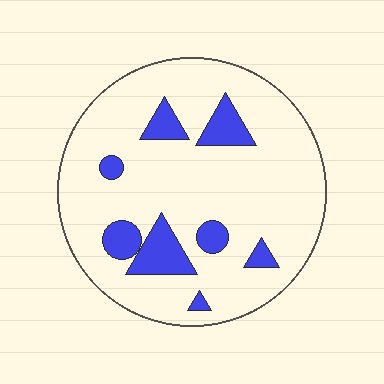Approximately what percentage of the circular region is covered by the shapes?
Approximately 15%.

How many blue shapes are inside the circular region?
8.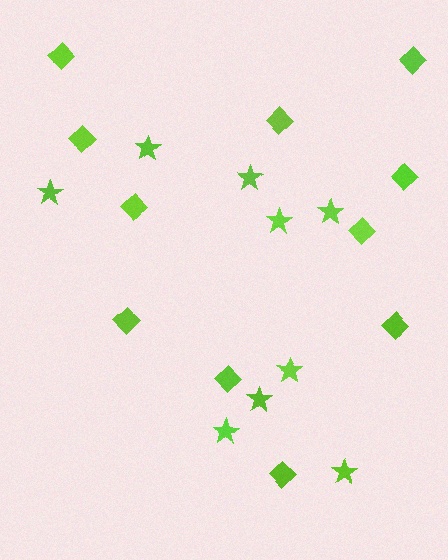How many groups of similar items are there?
There are 2 groups: one group of stars (9) and one group of diamonds (11).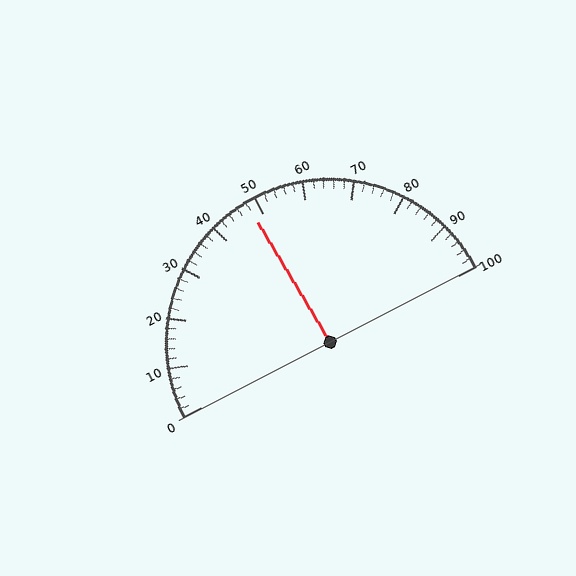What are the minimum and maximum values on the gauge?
The gauge ranges from 0 to 100.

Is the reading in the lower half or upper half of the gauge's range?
The reading is in the lower half of the range (0 to 100).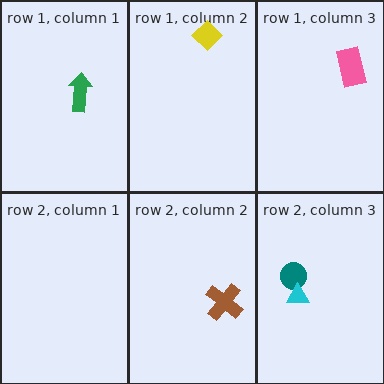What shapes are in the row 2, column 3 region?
The teal circle, the cyan triangle.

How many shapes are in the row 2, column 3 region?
2.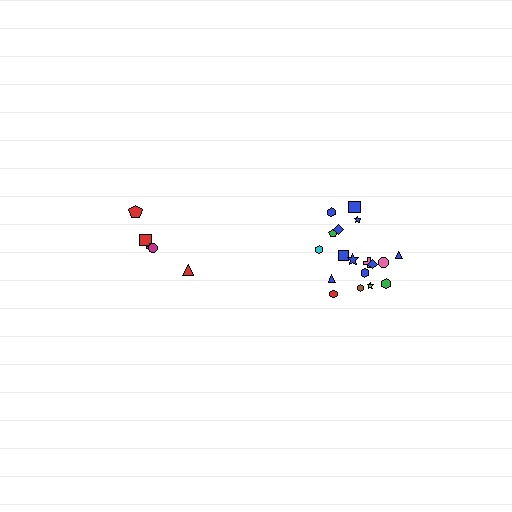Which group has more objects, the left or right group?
The right group.